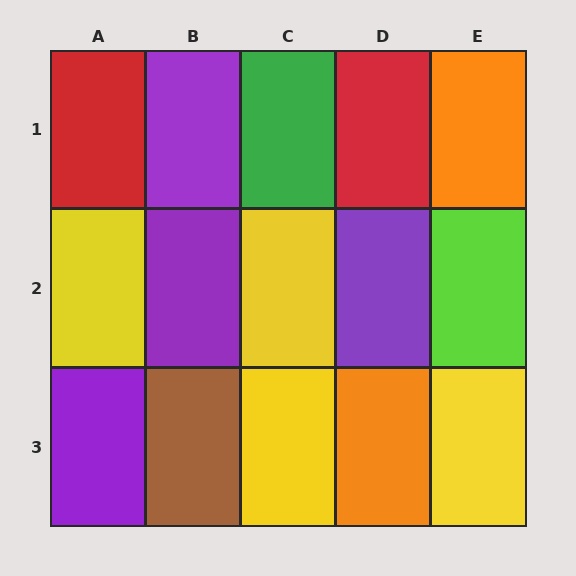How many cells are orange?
2 cells are orange.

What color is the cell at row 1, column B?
Purple.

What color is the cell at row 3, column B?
Brown.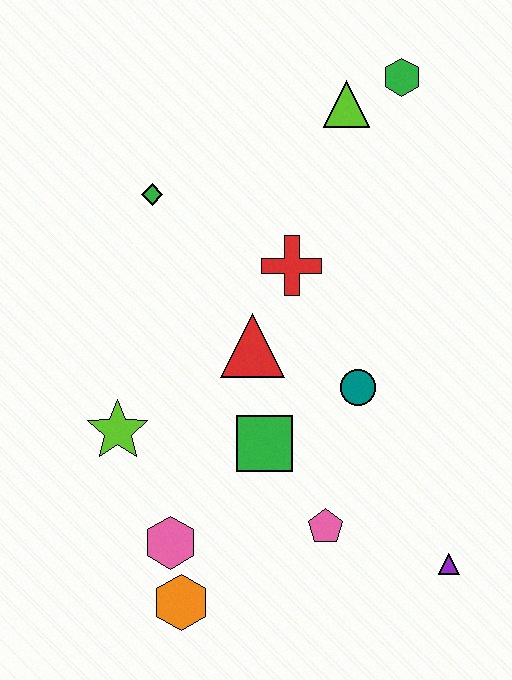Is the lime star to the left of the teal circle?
Yes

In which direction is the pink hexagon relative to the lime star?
The pink hexagon is below the lime star.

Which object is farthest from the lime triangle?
The orange hexagon is farthest from the lime triangle.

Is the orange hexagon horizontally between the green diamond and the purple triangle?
Yes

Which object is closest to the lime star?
The pink hexagon is closest to the lime star.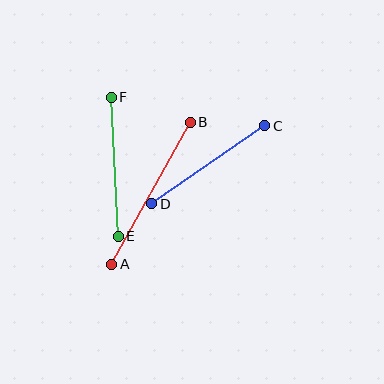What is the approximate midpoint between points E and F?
The midpoint is at approximately (115, 167) pixels.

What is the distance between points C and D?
The distance is approximately 137 pixels.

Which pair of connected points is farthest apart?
Points A and B are farthest apart.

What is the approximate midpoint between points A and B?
The midpoint is at approximately (151, 193) pixels.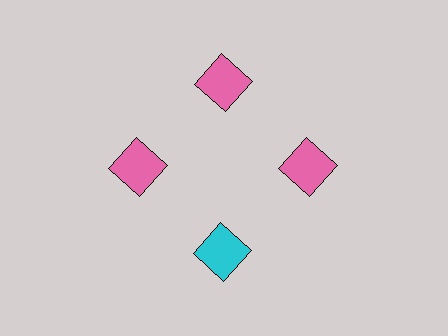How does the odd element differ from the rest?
It has a different color: cyan instead of pink.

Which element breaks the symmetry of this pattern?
The cyan square at roughly the 6 o'clock position breaks the symmetry. All other shapes are pink squares.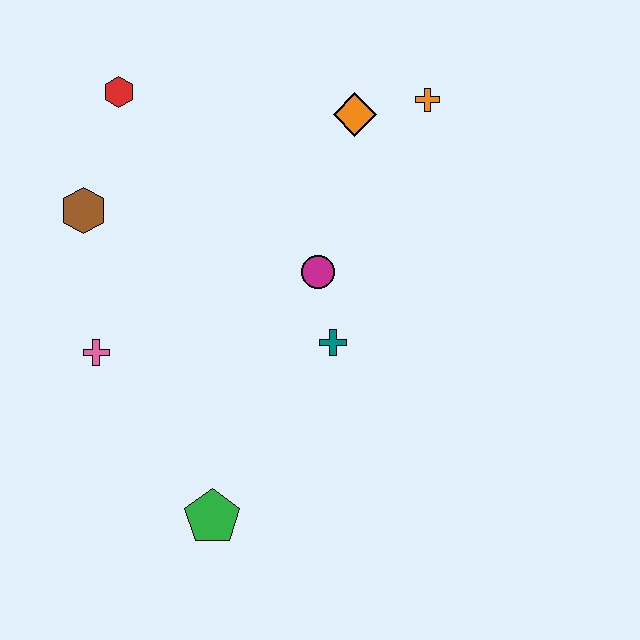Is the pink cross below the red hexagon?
Yes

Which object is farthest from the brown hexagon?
The orange cross is farthest from the brown hexagon.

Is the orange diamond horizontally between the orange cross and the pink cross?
Yes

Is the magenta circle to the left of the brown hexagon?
No